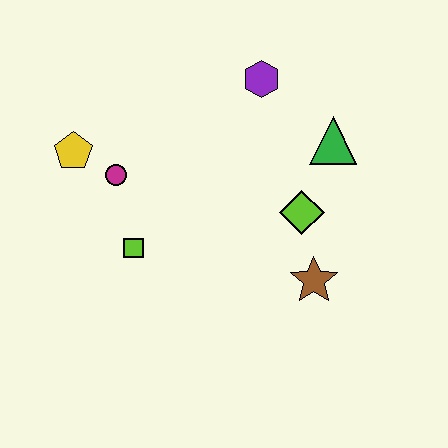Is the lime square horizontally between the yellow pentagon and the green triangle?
Yes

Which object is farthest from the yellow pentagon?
The brown star is farthest from the yellow pentagon.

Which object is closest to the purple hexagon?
The green triangle is closest to the purple hexagon.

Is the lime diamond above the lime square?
Yes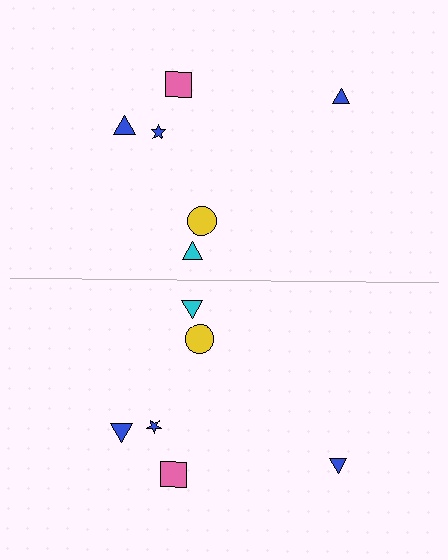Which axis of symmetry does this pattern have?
The pattern has a horizontal axis of symmetry running through the center of the image.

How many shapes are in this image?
There are 12 shapes in this image.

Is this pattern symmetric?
Yes, this pattern has bilateral (reflection) symmetry.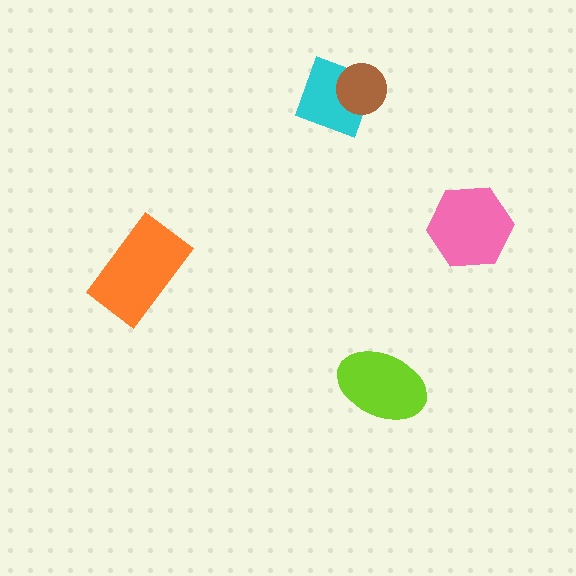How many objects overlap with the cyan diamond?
1 object overlaps with the cyan diamond.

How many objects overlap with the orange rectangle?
0 objects overlap with the orange rectangle.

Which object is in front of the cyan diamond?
The brown circle is in front of the cyan diamond.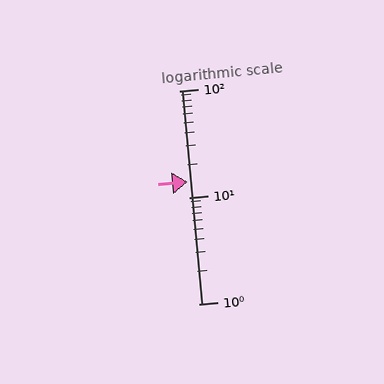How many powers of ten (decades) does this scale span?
The scale spans 2 decades, from 1 to 100.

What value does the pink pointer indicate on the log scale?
The pointer indicates approximately 14.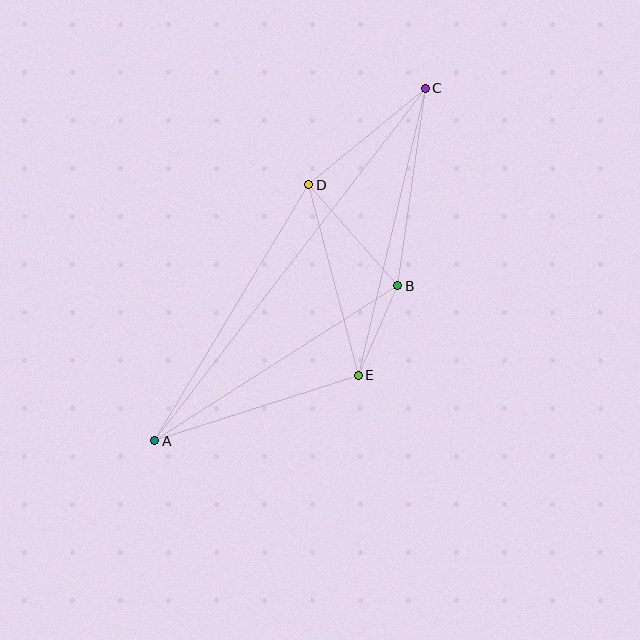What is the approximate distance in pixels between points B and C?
The distance between B and C is approximately 199 pixels.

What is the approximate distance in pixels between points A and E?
The distance between A and E is approximately 214 pixels.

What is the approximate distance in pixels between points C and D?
The distance between C and D is approximately 151 pixels.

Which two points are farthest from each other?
Points A and C are farthest from each other.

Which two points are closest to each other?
Points B and E are closest to each other.